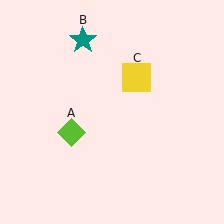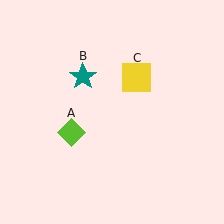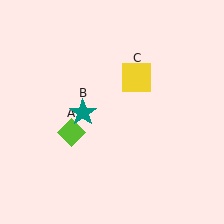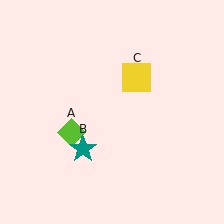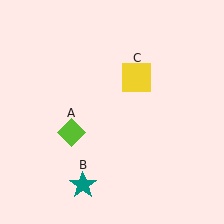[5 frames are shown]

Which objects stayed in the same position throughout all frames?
Lime diamond (object A) and yellow square (object C) remained stationary.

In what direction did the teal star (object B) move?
The teal star (object B) moved down.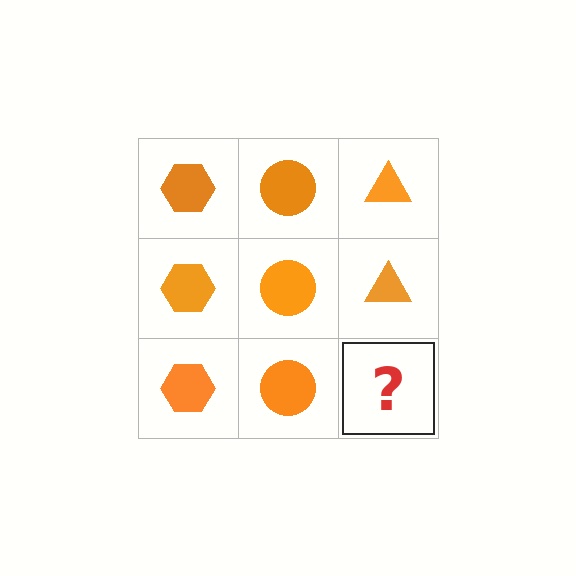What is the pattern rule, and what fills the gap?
The rule is that each column has a consistent shape. The gap should be filled with an orange triangle.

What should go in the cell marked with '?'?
The missing cell should contain an orange triangle.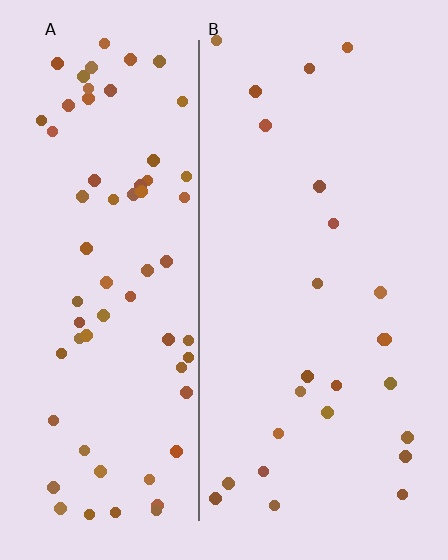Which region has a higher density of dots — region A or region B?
A (the left).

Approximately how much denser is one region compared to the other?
Approximately 2.8× — region A over region B.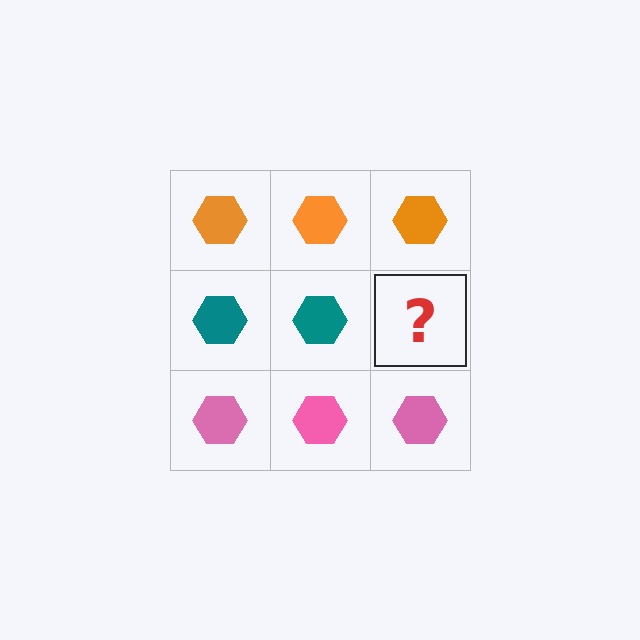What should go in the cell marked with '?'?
The missing cell should contain a teal hexagon.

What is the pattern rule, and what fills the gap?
The rule is that each row has a consistent color. The gap should be filled with a teal hexagon.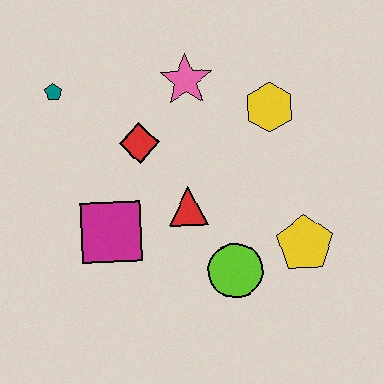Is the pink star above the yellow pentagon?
Yes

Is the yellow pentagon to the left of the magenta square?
No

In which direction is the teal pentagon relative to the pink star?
The teal pentagon is to the left of the pink star.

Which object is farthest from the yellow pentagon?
The teal pentagon is farthest from the yellow pentagon.